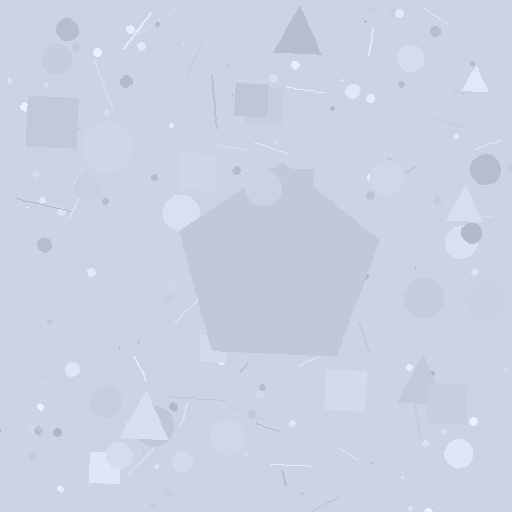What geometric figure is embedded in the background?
A pentagon is embedded in the background.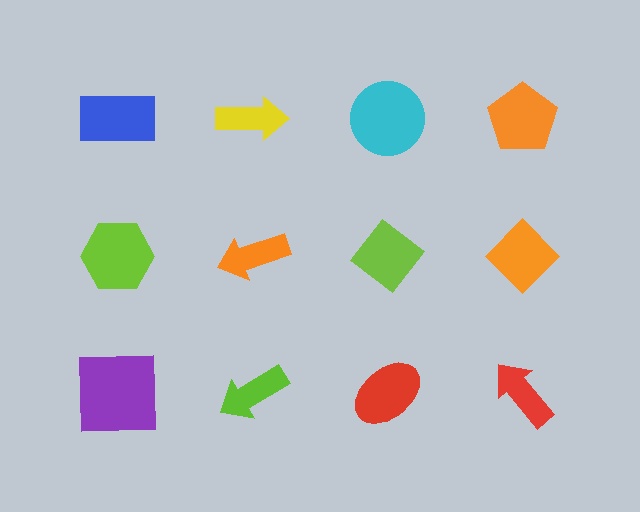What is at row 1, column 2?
A yellow arrow.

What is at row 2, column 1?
A lime hexagon.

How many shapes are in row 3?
4 shapes.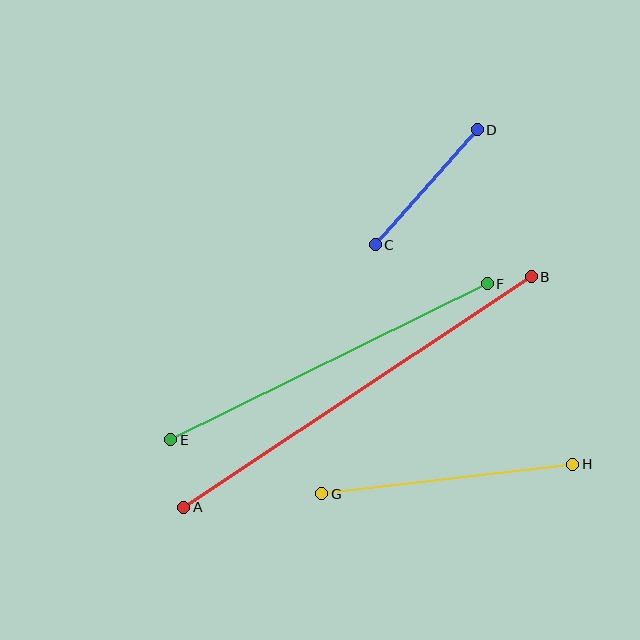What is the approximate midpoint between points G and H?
The midpoint is at approximately (447, 479) pixels.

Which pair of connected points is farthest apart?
Points A and B are farthest apart.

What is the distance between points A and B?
The distance is approximately 417 pixels.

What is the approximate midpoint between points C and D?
The midpoint is at approximately (426, 187) pixels.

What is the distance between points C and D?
The distance is approximately 154 pixels.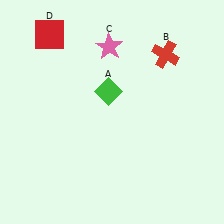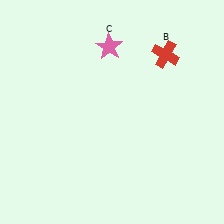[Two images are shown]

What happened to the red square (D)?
The red square (D) was removed in Image 2. It was in the top-left area of Image 1.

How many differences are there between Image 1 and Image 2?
There are 2 differences between the two images.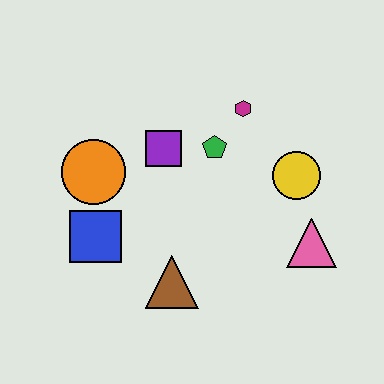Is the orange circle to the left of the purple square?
Yes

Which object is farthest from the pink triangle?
The orange circle is farthest from the pink triangle.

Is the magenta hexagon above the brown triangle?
Yes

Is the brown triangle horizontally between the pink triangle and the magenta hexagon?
No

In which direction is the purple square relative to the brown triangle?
The purple square is above the brown triangle.